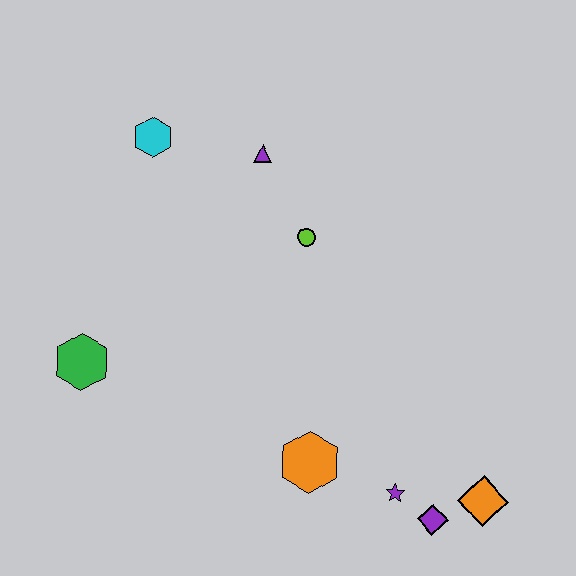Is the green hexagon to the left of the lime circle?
Yes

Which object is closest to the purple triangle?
The lime circle is closest to the purple triangle.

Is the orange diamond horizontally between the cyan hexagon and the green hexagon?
No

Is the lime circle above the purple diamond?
Yes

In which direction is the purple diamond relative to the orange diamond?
The purple diamond is to the left of the orange diamond.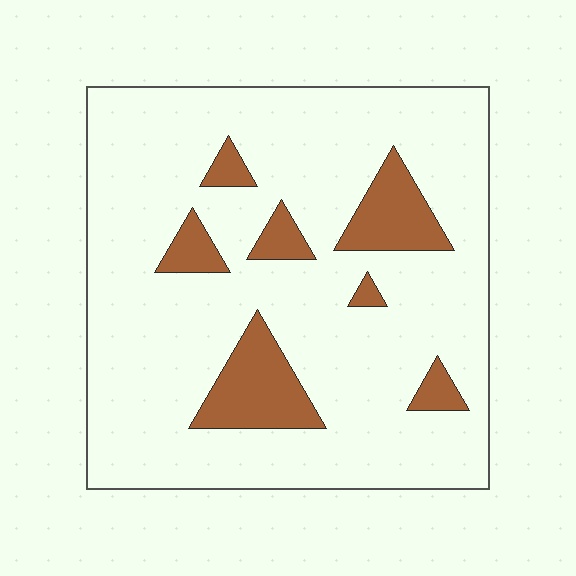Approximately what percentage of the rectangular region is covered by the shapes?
Approximately 15%.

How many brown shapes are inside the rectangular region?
7.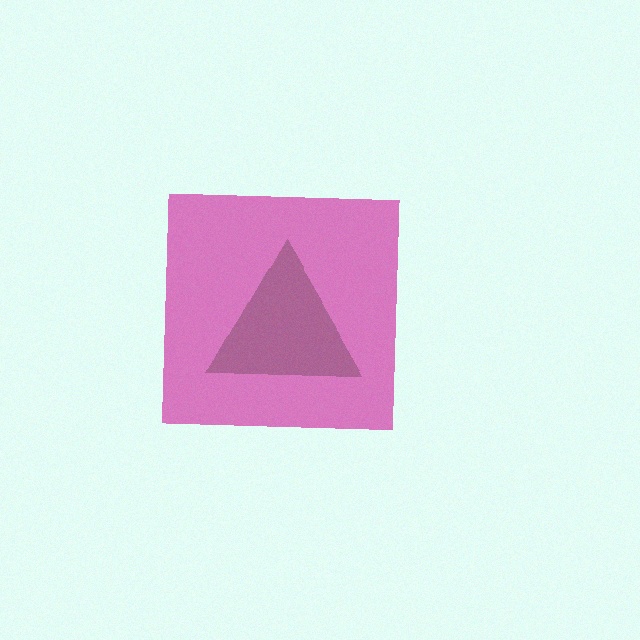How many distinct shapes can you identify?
There are 2 distinct shapes: a green triangle, a magenta square.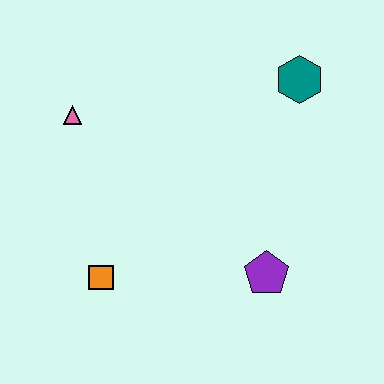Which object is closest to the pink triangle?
The orange square is closest to the pink triangle.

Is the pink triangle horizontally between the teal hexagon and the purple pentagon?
No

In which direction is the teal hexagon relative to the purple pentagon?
The teal hexagon is above the purple pentagon.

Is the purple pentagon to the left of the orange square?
No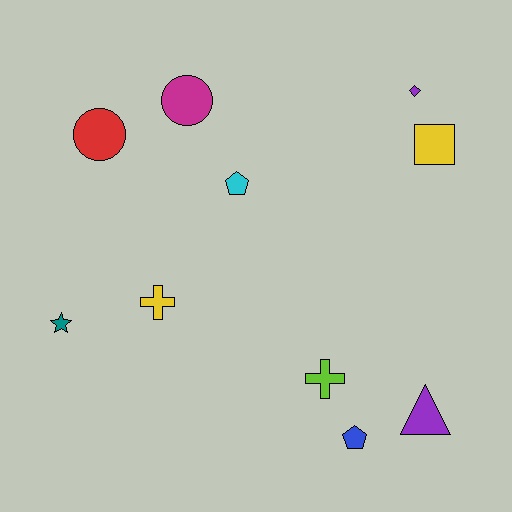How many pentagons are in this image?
There are 2 pentagons.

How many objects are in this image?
There are 10 objects.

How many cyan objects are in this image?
There is 1 cyan object.